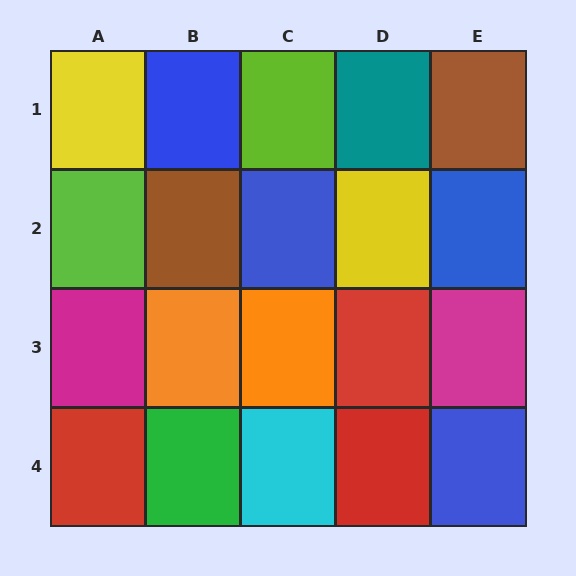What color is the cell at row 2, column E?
Blue.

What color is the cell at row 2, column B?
Brown.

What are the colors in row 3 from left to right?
Magenta, orange, orange, red, magenta.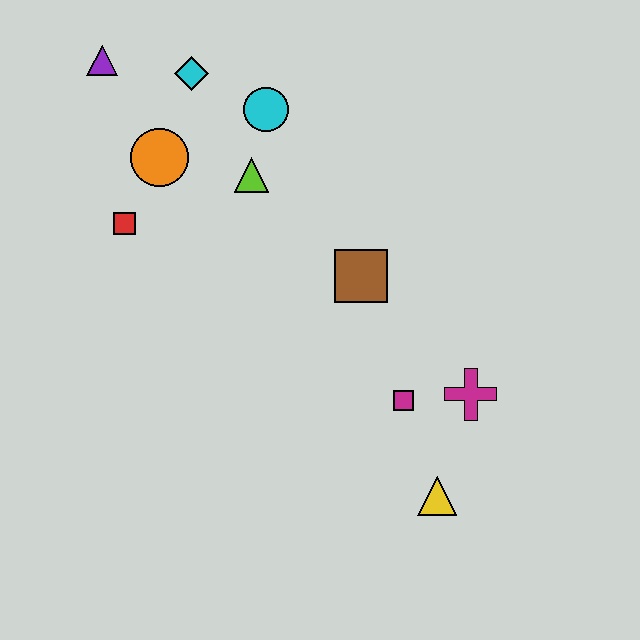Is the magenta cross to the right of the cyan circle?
Yes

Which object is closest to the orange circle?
The red square is closest to the orange circle.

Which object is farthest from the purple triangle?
The yellow triangle is farthest from the purple triangle.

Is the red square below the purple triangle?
Yes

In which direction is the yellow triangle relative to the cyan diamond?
The yellow triangle is below the cyan diamond.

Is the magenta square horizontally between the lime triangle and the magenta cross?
Yes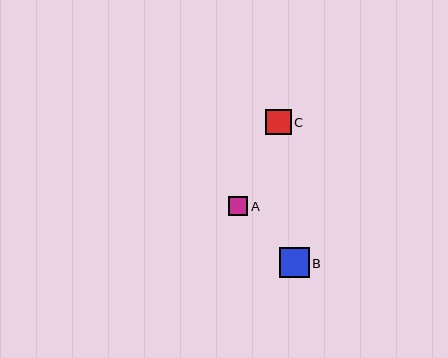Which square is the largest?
Square B is the largest with a size of approximately 29 pixels.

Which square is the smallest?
Square A is the smallest with a size of approximately 19 pixels.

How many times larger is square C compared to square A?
Square C is approximately 1.3 times the size of square A.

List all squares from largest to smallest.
From largest to smallest: B, C, A.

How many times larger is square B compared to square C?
Square B is approximately 1.2 times the size of square C.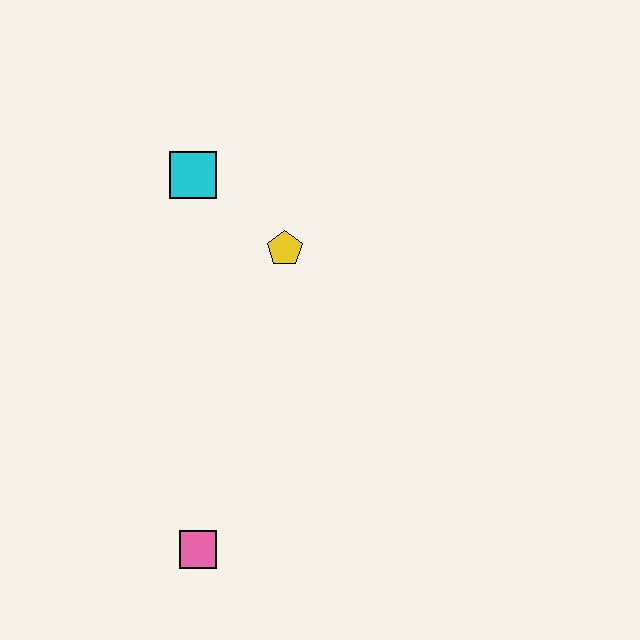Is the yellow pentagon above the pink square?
Yes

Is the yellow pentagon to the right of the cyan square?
Yes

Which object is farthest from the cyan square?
The pink square is farthest from the cyan square.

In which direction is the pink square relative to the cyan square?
The pink square is below the cyan square.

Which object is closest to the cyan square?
The yellow pentagon is closest to the cyan square.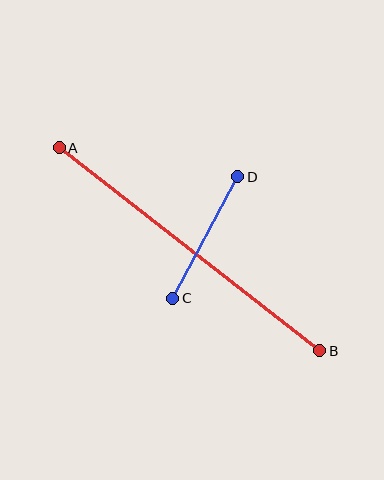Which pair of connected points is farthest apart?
Points A and B are farthest apart.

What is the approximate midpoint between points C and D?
The midpoint is at approximately (205, 237) pixels.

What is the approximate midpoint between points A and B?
The midpoint is at approximately (190, 249) pixels.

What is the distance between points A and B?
The distance is approximately 330 pixels.